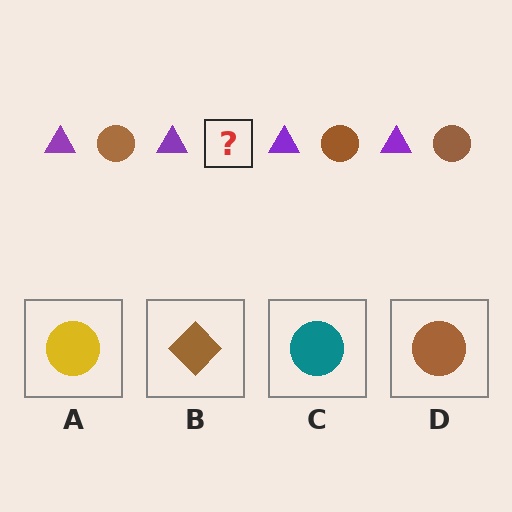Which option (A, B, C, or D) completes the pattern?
D.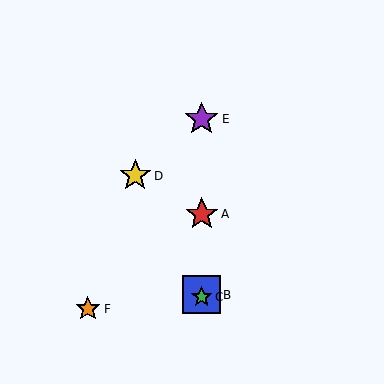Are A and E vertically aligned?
Yes, both are at x≈202.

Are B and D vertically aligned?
No, B is at x≈202 and D is at x≈135.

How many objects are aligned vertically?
4 objects (A, B, C, E) are aligned vertically.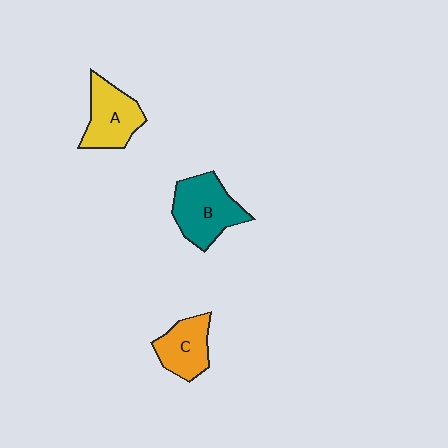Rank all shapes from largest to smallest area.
From largest to smallest: B (teal), A (yellow), C (orange).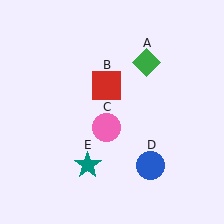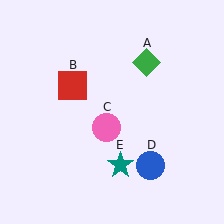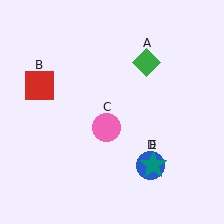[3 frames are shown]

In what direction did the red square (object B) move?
The red square (object B) moved left.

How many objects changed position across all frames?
2 objects changed position: red square (object B), teal star (object E).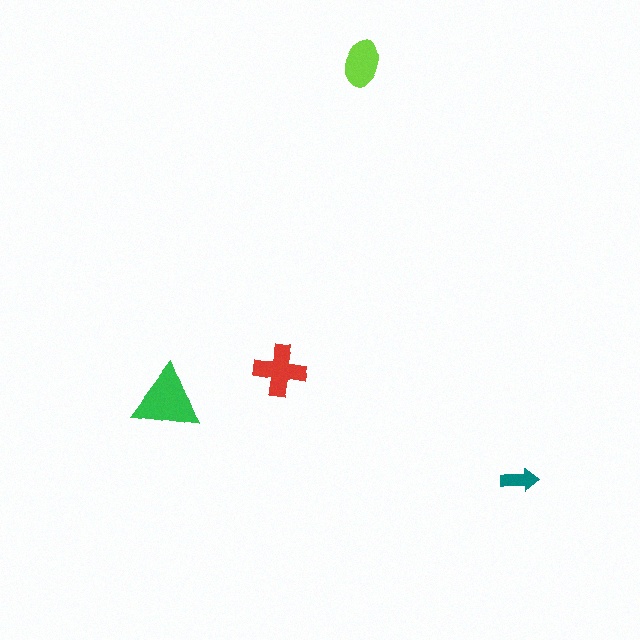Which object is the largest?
The green triangle.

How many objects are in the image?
There are 4 objects in the image.